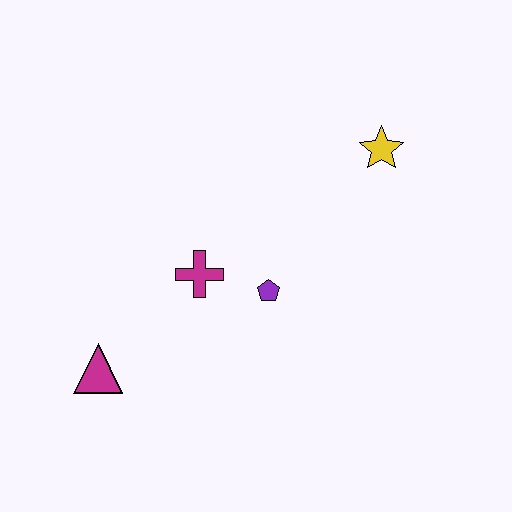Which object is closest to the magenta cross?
The purple pentagon is closest to the magenta cross.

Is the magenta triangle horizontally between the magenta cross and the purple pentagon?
No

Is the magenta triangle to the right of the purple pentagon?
No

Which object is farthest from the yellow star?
The magenta triangle is farthest from the yellow star.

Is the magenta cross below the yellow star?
Yes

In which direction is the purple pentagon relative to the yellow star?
The purple pentagon is below the yellow star.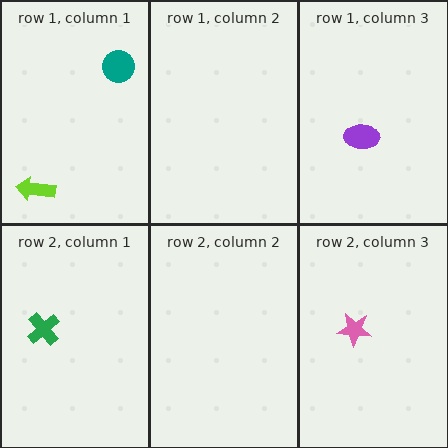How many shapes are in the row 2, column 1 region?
1.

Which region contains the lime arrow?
The row 1, column 1 region.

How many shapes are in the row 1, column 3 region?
1.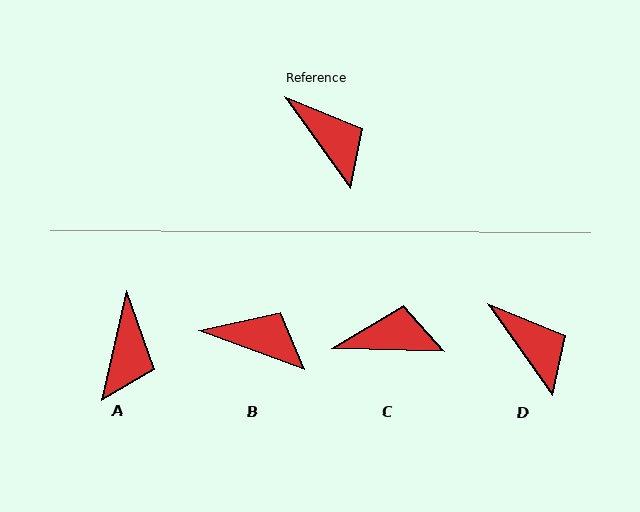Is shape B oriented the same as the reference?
No, it is off by about 35 degrees.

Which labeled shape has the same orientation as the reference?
D.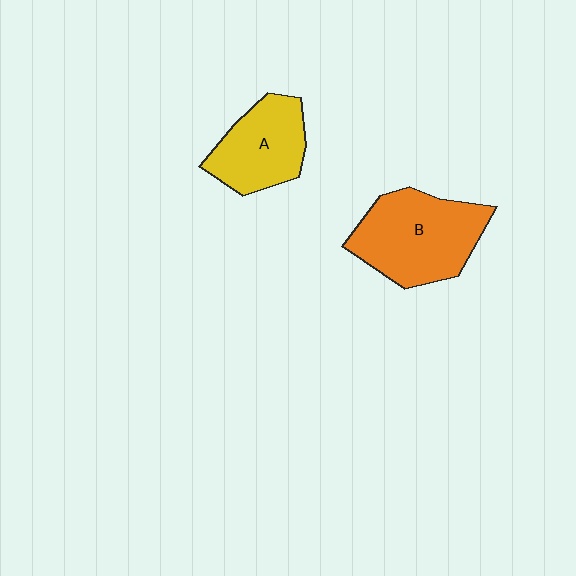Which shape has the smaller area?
Shape A (yellow).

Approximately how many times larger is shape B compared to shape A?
Approximately 1.4 times.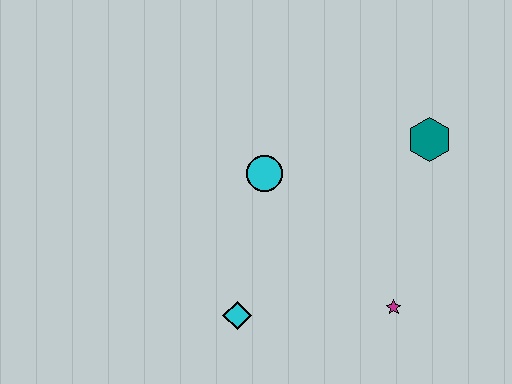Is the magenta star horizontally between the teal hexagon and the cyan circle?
Yes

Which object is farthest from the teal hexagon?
The cyan diamond is farthest from the teal hexagon.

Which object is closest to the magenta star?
The cyan diamond is closest to the magenta star.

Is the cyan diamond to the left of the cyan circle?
Yes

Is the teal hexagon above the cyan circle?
Yes